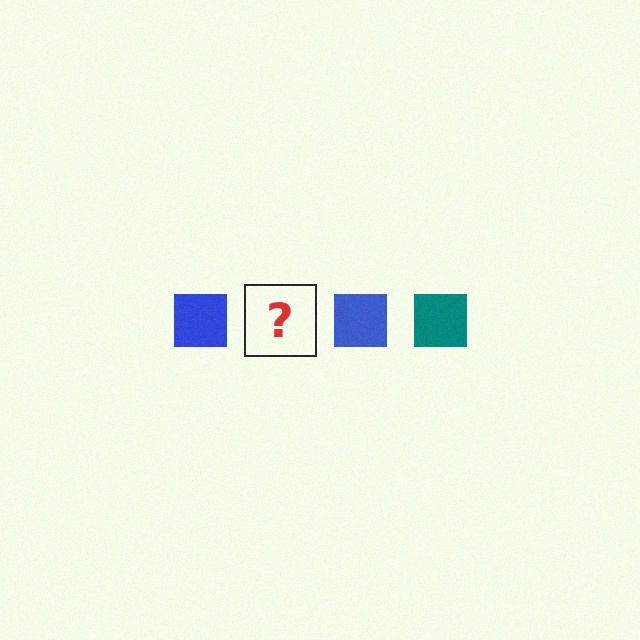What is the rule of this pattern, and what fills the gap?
The rule is that the pattern cycles through blue, teal squares. The gap should be filled with a teal square.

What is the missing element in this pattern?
The missing element is a teal square.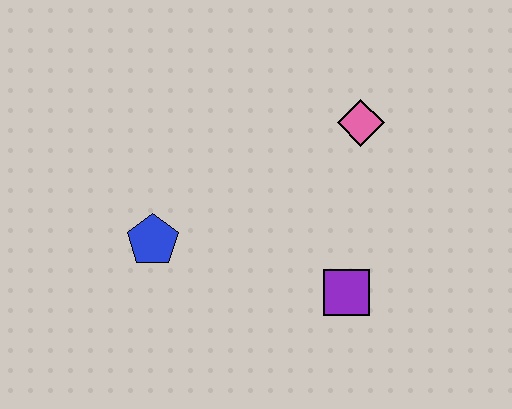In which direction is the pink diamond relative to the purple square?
The pink diamond is above the purple square.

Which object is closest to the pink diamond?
The purple square is closest to the pink diamond.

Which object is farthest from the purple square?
The blue pentagon is farthest from the purple square.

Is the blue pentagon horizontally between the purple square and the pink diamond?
No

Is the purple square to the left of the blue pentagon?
No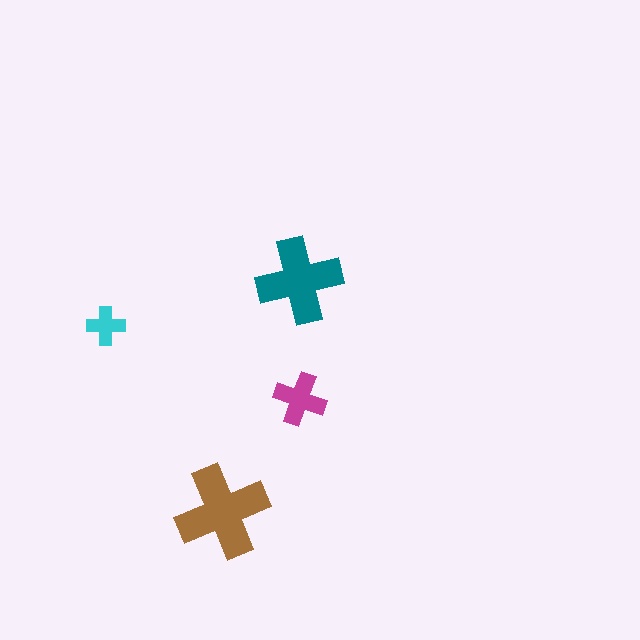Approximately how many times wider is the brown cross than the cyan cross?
About 2.5 times wider.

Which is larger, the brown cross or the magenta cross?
The brown one.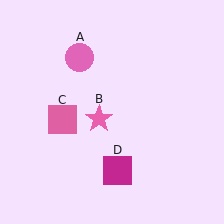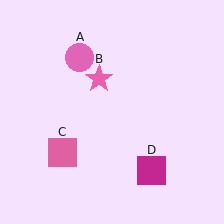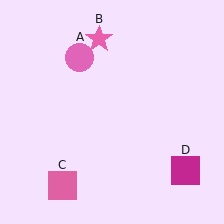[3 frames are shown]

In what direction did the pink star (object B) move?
The pink star (object B) moved up.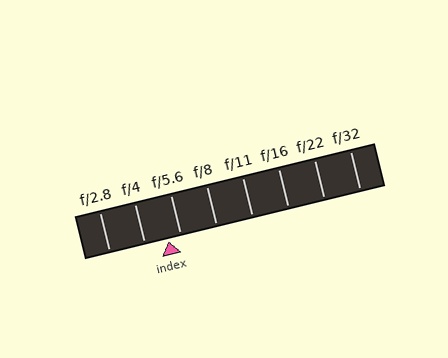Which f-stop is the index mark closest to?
The index mark is closest to f/5.6.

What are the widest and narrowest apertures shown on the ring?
The widest aperture shown is f/2.8 and the narrowest is f/32.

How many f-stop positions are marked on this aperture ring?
There are 8 f-stop positions marked.